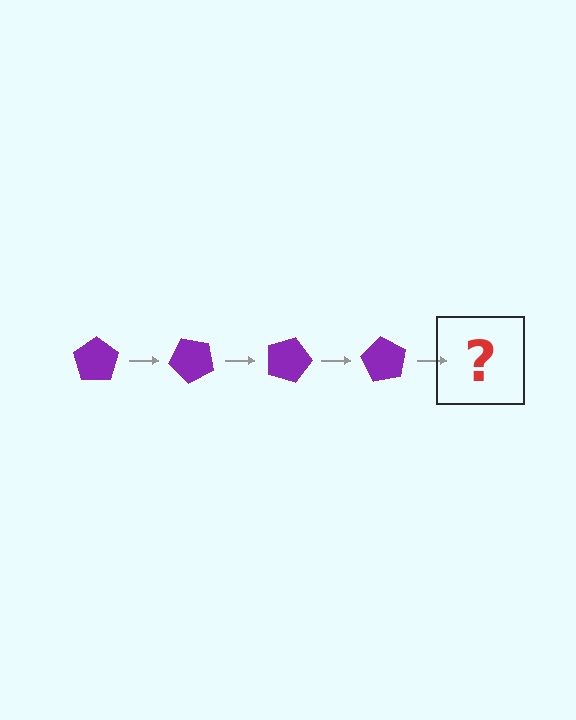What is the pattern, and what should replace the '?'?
The pattern is that the pentagon rotates 45 degrees each step. The '?' should be a purple pentagon rotated 180 degrees.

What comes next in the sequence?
The next element should be a purple pentagon rotated 180 degrees.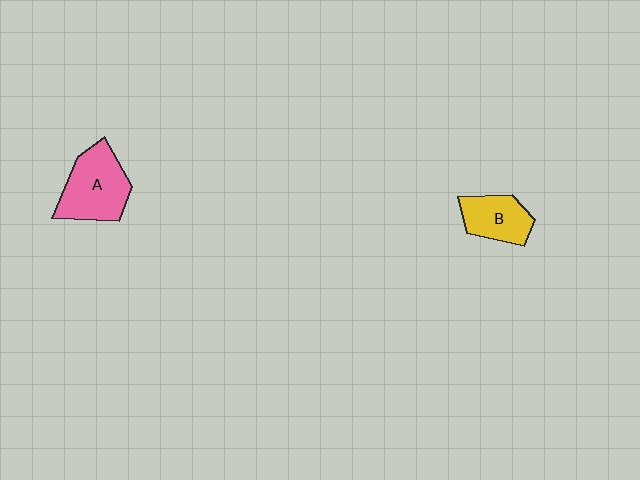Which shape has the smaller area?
Shape B (yellow).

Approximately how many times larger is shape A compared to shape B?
Approximately 1.5 times.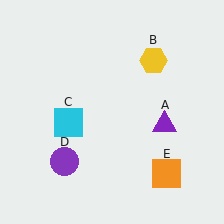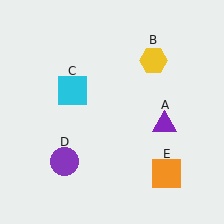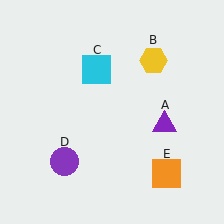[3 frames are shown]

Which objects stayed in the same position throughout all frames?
Purple triangle (object A) and yellow hexagon (object B) and purple circle (object D) and orange square (object E) remained stationary.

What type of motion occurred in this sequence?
The cyan square (object C) rotated clockwise around the center of the scene.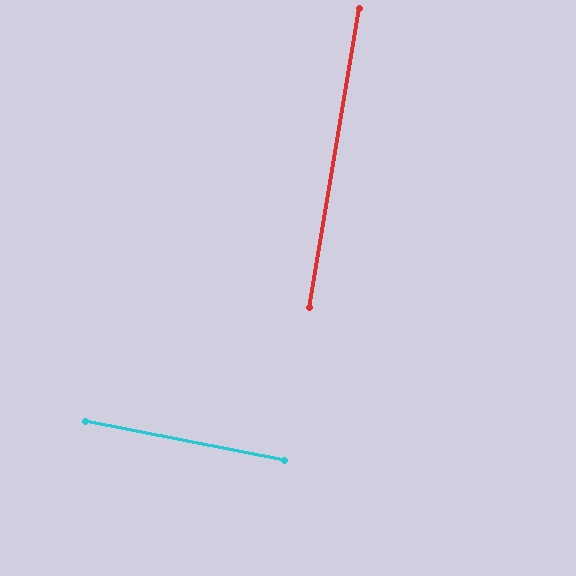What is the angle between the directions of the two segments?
Approximately 88 degrees.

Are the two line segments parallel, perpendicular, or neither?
Perpendicular — they meet at approximately 88°.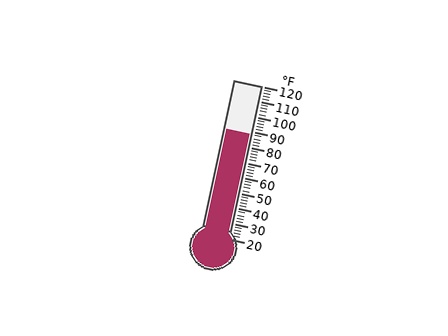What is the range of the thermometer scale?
The thermometer scale ranges from 20°F to 120°F.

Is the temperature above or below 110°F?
The temperature is below 110°F.